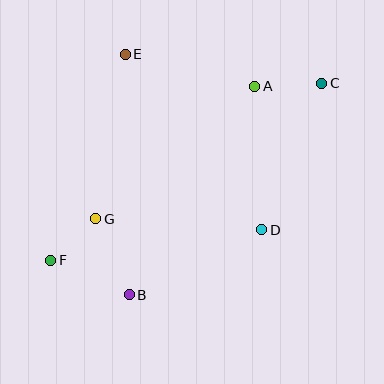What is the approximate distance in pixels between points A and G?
The distance between A and G is approximately 207 pixels.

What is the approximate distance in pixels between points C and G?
The distance between C and G is approximately 263 pixels.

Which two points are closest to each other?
Points F and G are closest to each other.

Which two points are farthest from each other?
Points C and F are farthest from each other.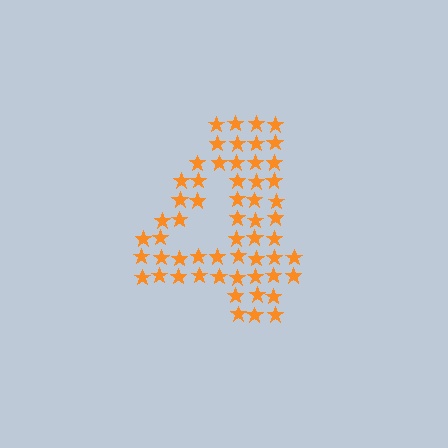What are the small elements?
The small elements are stars.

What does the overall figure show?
The overall figure shows the digit 4.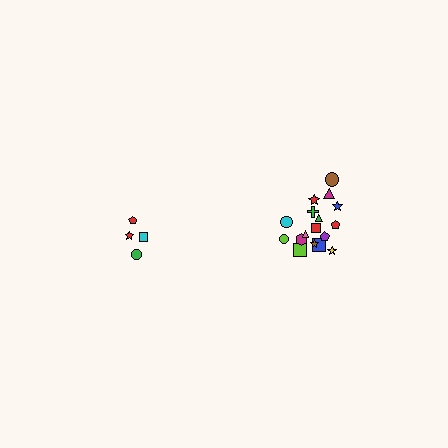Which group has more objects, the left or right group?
The right group.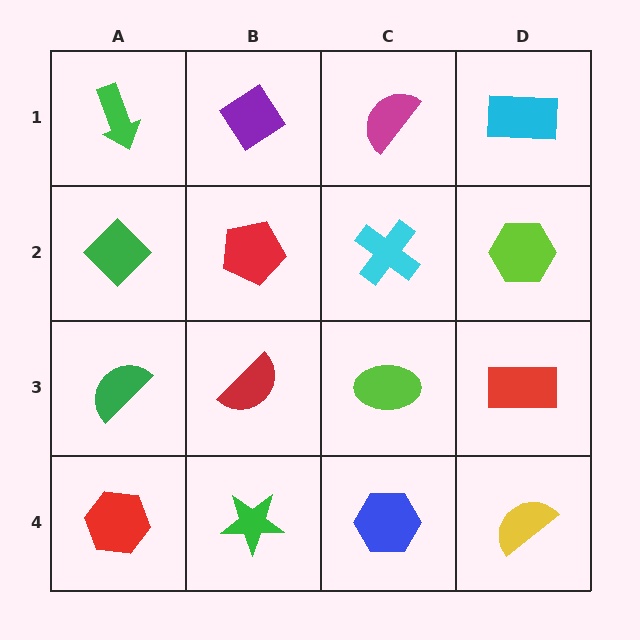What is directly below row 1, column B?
A red pentagon.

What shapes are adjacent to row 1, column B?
A red pentagon (row 2, column B), a green arrow (row 1, column A), a magenta semicircle (row 1, column C).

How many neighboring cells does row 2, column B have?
4.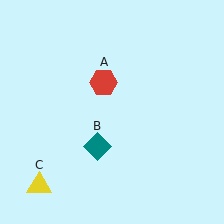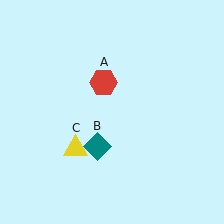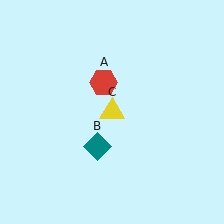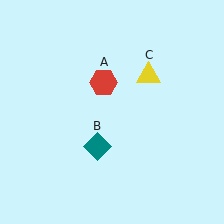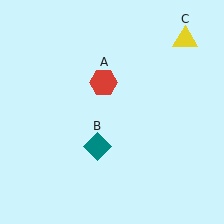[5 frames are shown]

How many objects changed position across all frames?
1 object changed position: yellow triangle (object C).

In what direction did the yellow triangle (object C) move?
The yellow triangle (object C) moved up and to the right.